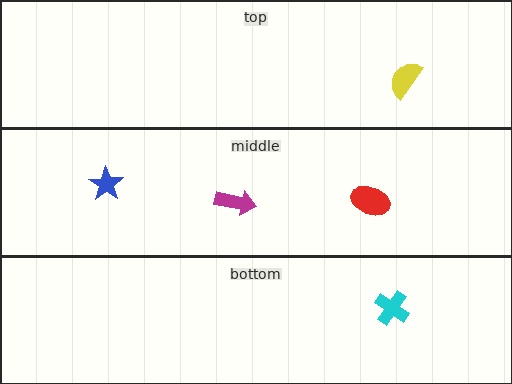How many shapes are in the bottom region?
1.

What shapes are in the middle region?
The blue star, the magenta arrow, the red ellipse.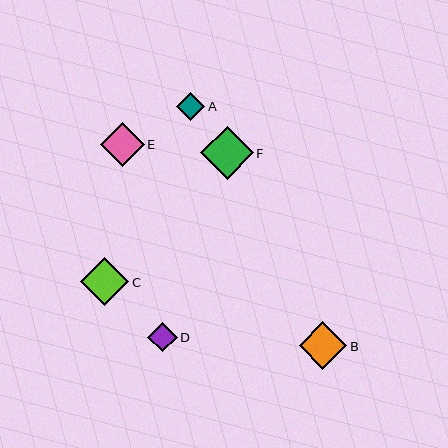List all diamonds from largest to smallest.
From largest to smallest: F, C, B, E, D, A.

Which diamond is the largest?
Diamond F is the largest with a size of approximately 53 pixels.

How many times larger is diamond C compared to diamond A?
Diamond C is approximately 1.7 times the size of diamond A.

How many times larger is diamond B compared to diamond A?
Diamond B is approximately 1.7 times the size of diamond A.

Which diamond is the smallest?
Diamond A is the smallest with a size of approximately 29 pixels.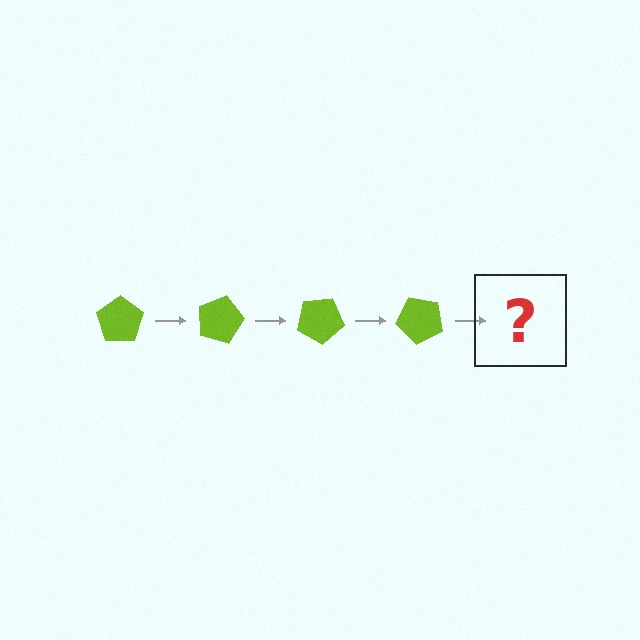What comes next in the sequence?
The next element should be a lime pentagon rotated 60 degrees.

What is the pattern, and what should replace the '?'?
The pattern is that the pentagon rotates 15 degrees each step. The '?' should be a lime pentagon rotated 60 degrees.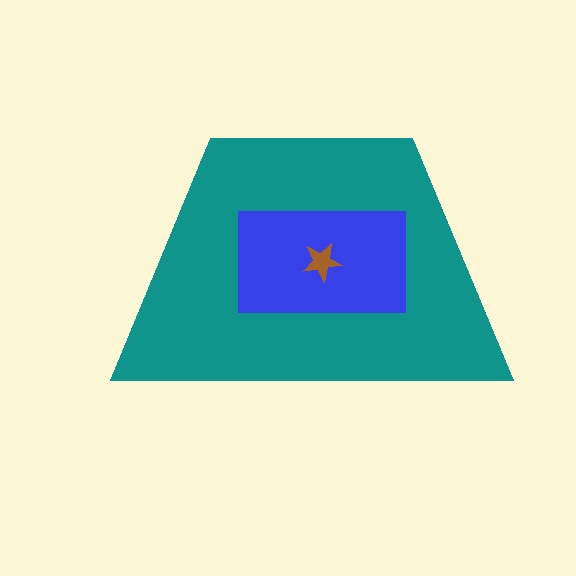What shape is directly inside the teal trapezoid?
The blue rectangle.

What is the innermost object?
The brown star.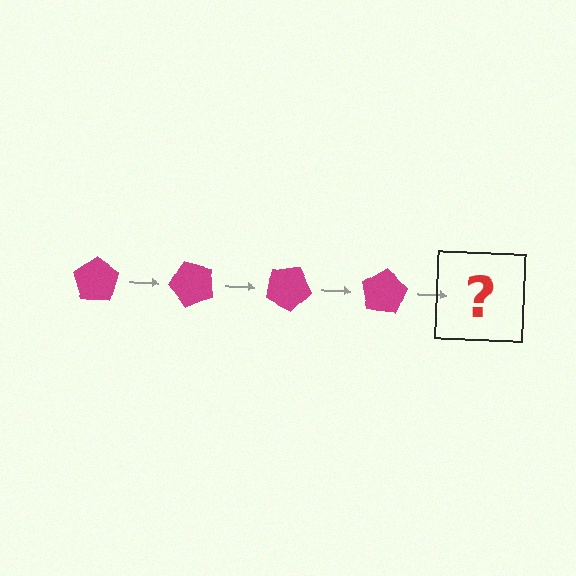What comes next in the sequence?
The next element should be a magenta pentagon rotated 200 degrees.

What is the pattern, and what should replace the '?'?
The pattern is that the pentagon rotates 50 degrees each step. The '?' should be a magenta pentagon rotated 200 degrees.